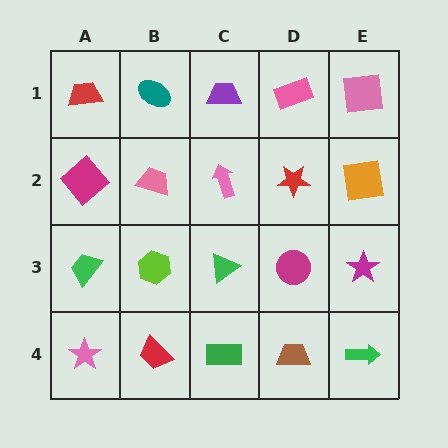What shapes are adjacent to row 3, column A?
A magenta diamond (row 2, column A), a pink star (row 4, column A), a lime hexagon (row 3, column B).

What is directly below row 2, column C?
A green triangle.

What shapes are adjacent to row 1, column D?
A red star (row 2, column D), a purple trapezoid (row 1, column C), a pink square (row 1, column E).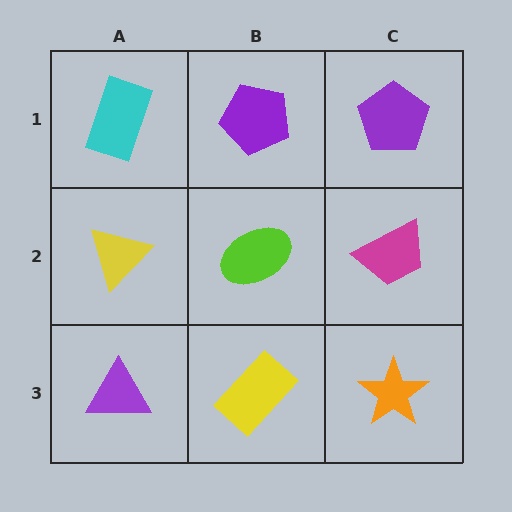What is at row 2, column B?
A lime ellipse.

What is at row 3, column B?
A yellow rectangle.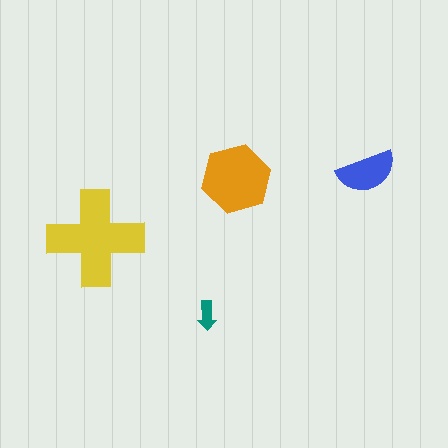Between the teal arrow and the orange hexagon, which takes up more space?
The orange hexagon.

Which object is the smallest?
The teal arrow.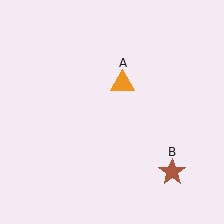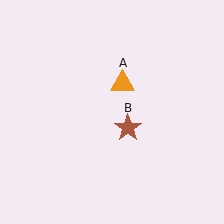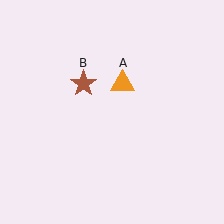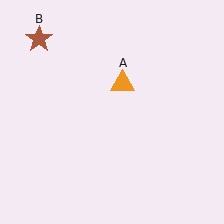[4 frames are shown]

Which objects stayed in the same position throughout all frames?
Orange triangle (object A) remained stationary.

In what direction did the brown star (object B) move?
The brown star (object B) moved up and to the left.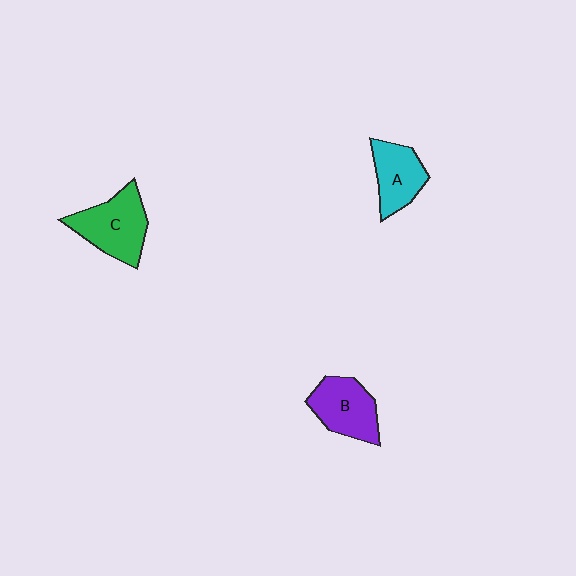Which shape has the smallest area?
Shape A (cyan).